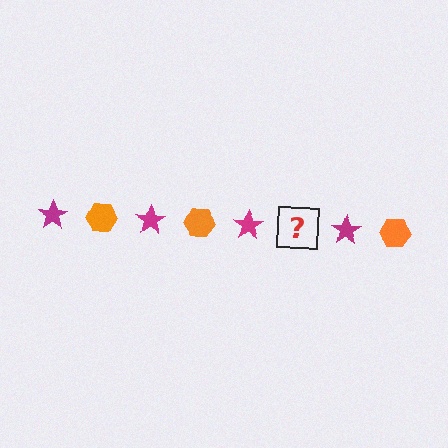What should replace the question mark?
The question mark should be replaced with an orange hexagon.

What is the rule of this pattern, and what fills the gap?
The rule is that the pattern alternates between magenta star and orange hexagon. The gap should be filled with an orange hexagon.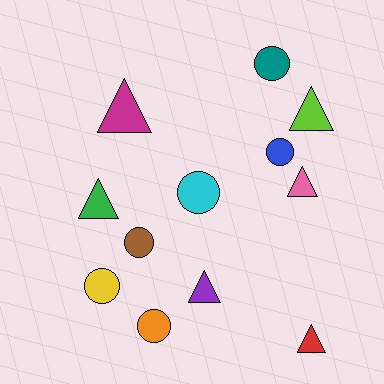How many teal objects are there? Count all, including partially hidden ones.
There is 1 teal object.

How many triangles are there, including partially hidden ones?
There are 6 triangles.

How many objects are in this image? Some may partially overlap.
There are 12 objects.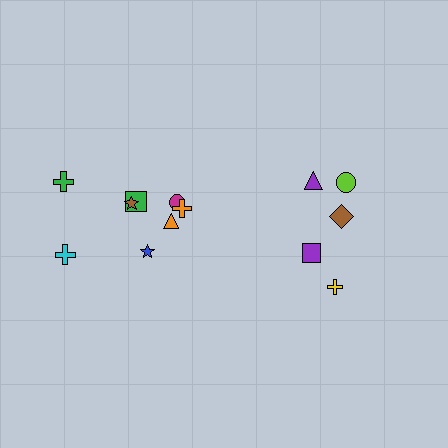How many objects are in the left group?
There are 8 objects.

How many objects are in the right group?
There are 5 objects.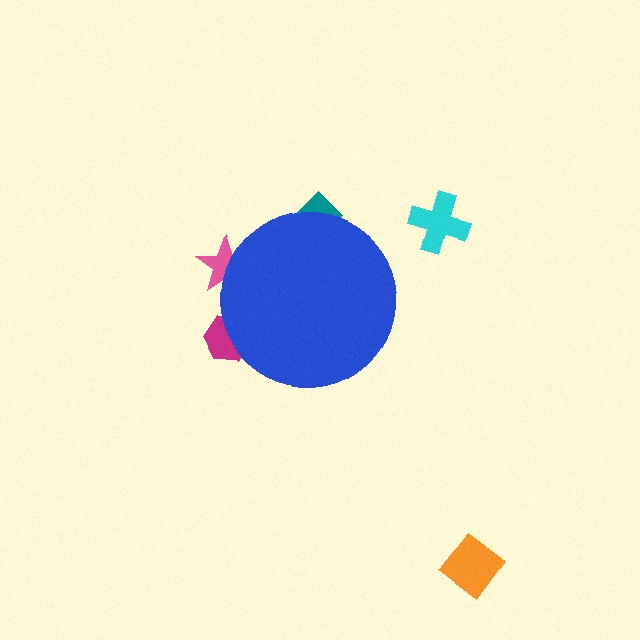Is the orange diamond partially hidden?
No, the orange diamond is fully visible.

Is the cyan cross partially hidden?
No, the cyan cross is fully visible.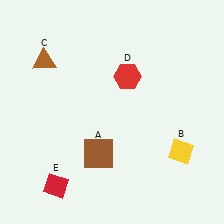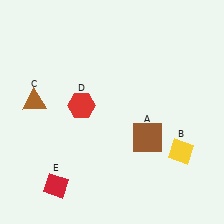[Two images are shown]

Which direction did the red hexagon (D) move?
The red hexagon (D) moved left.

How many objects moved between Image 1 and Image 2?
3 objects moved between the two images.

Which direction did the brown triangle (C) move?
The brown triangle (C) moved down.